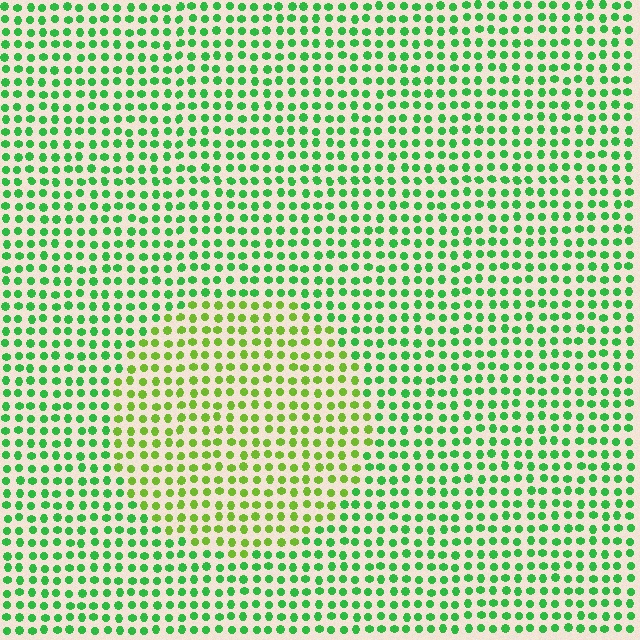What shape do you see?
I see a circle.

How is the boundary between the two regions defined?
The boundary is defined purely by a slight shift in hue (about 36 degrees). Spacing, size, and orientation are identical on both sides.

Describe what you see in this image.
The image is filled with small green elements in a uniform arrangement. A circle-shaped region is visible where the elements are tinted to a slightly different hue, forming a subtle color boundary.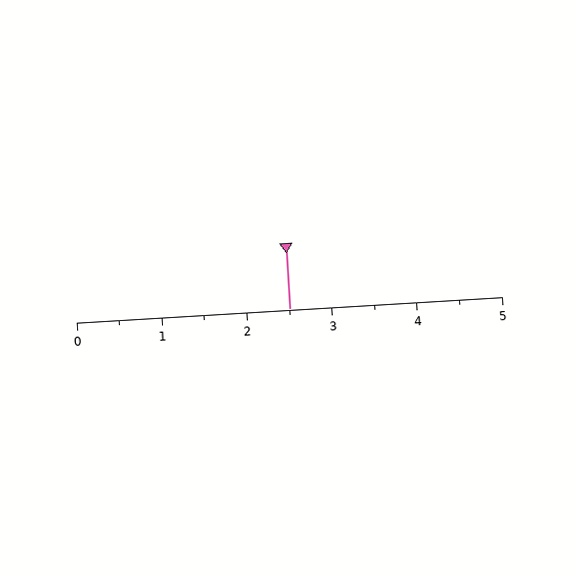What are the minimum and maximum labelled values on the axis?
The axis runs from 0 to 5.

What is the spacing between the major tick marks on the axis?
The major ticks are spaced 1 apart.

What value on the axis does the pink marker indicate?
The marker indicates approximately 2.5.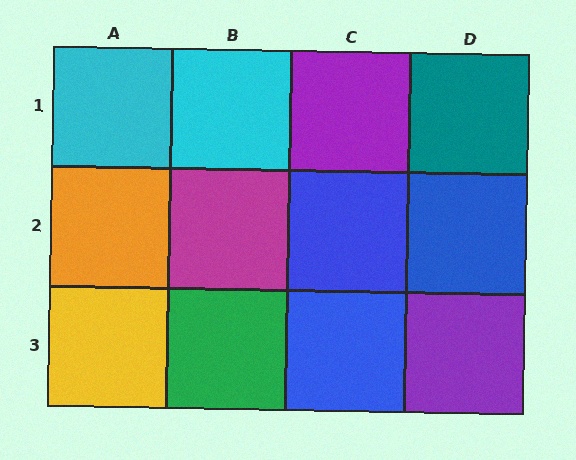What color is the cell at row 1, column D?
Teal.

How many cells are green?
1 cell is green.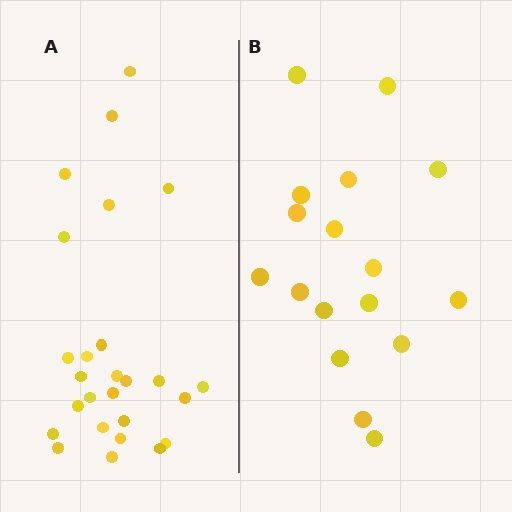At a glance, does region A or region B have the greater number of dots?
Region A (the left region) has more dots.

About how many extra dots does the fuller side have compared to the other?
Region A has roughly 8 or so more dots than region B.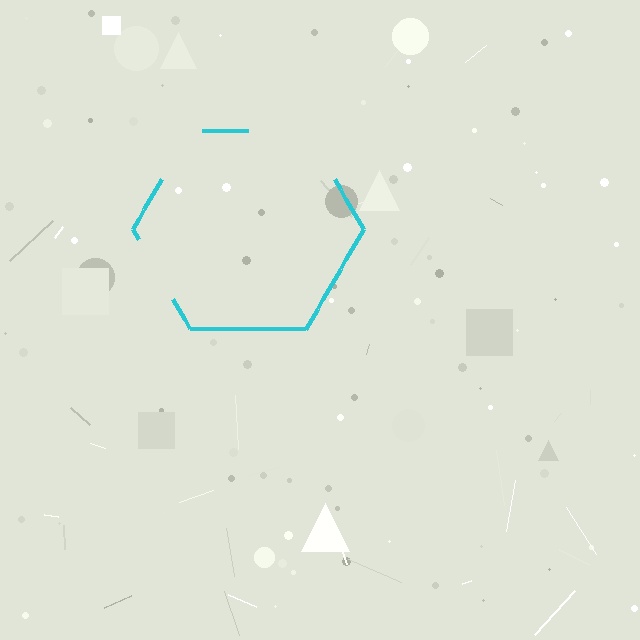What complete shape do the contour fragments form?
The contour fragments form a hexagon.